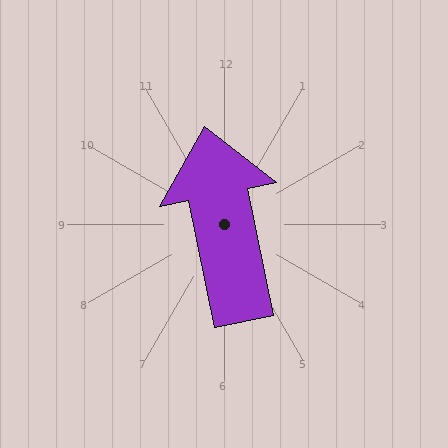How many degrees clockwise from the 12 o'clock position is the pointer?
Approximately 348 degrees.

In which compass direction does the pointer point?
North.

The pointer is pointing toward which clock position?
Roughly 12 o'clock.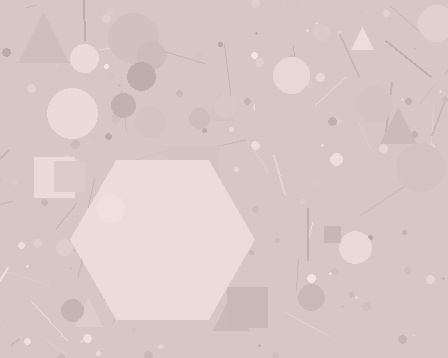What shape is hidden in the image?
A hexagon is hidden in the image.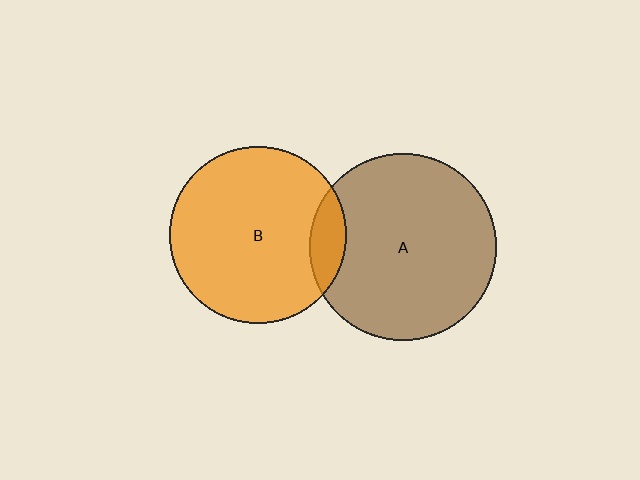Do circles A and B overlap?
Yes.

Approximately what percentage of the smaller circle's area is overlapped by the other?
Approximately 10%.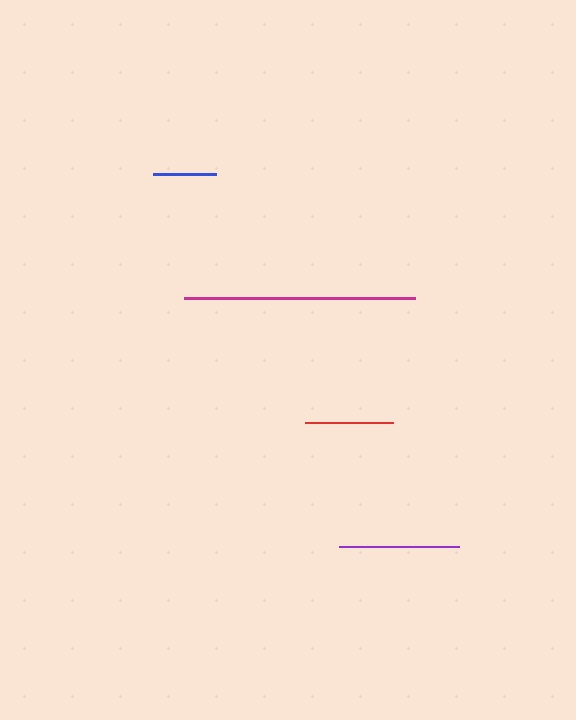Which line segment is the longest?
The magenta line is the longest at approximately 232 pixels.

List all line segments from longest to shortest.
From longest to shortest: magenta, purple, red, blue.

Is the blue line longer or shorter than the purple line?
The purple line is longer than the blue line.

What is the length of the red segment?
The red segment is approximately 88 pixels long.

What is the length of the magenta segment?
The magenta segment is approximately 232 pixels long.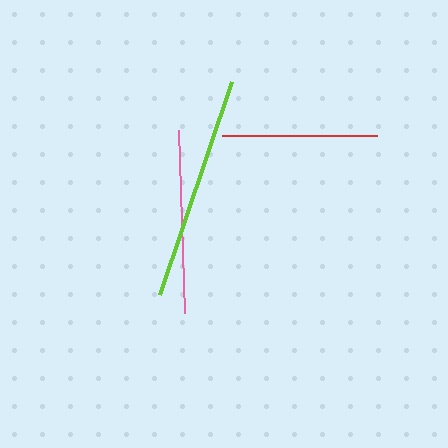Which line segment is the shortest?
The red line is the shortest at approximately 155 pixels.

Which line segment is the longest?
The lime line is the longest at approximately 225 pixels.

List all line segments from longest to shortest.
From longest to shortest: lime, pink, red.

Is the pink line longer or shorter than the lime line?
The lime line is longer than the pink line.